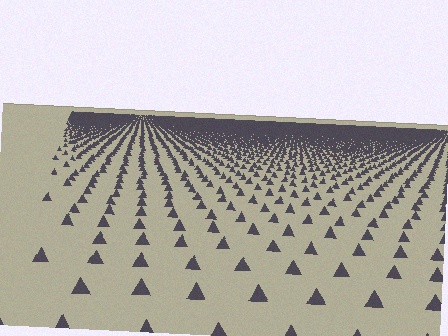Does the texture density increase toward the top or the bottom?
Density increases toward the top.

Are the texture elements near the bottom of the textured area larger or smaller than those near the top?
Larger. Near the bottom, elements are closer to the viewer and appear at a bigger on-screen size.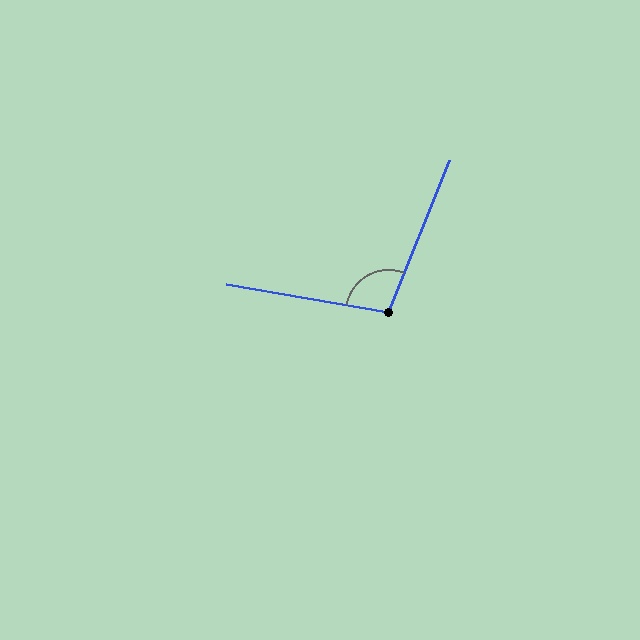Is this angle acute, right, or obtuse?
It is obtuse.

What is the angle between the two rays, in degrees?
Approximately 102 degrees.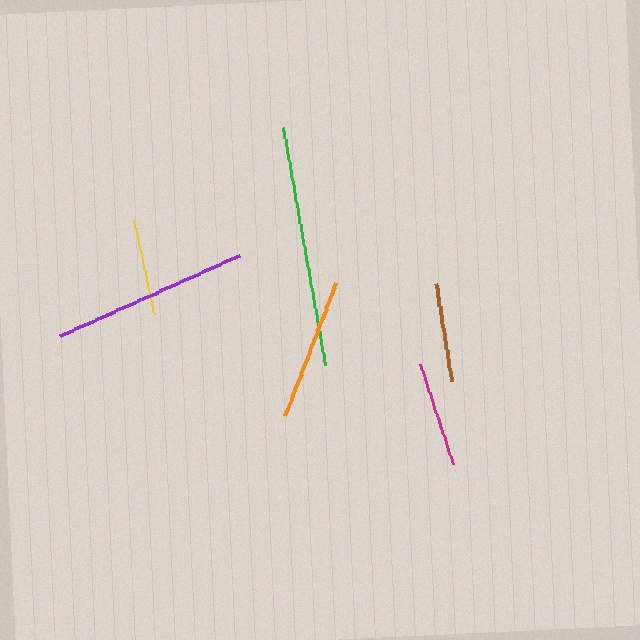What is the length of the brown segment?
The brown segment is approximately 99 pixels long.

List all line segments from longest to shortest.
From longest to shortest: green, purple, orange, magenta, brown, yellow.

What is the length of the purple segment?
The purple segment is approximately 197 pixels long.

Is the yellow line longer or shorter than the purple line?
The purple line is longer than the yellow line.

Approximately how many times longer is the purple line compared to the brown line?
The purple line is approximately 2.0 times the length of the brown line.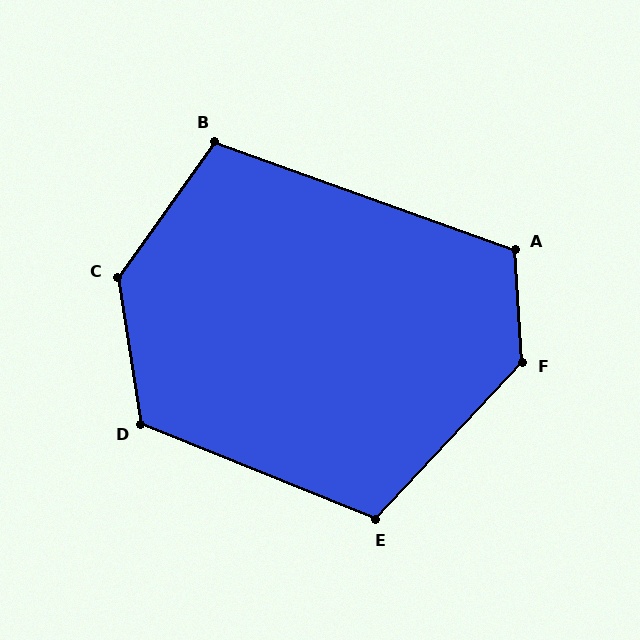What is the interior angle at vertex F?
Approximately 133 degrees (obtuse).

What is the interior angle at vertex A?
Approximately 114 degrees (obtuse).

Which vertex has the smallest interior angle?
B, at approximately 106 degrees.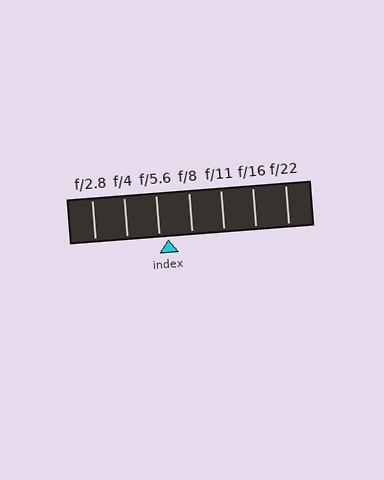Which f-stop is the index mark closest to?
The index mark is closest to f/5.6.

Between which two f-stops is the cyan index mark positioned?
The index mark is between f/5.6 and f/8.